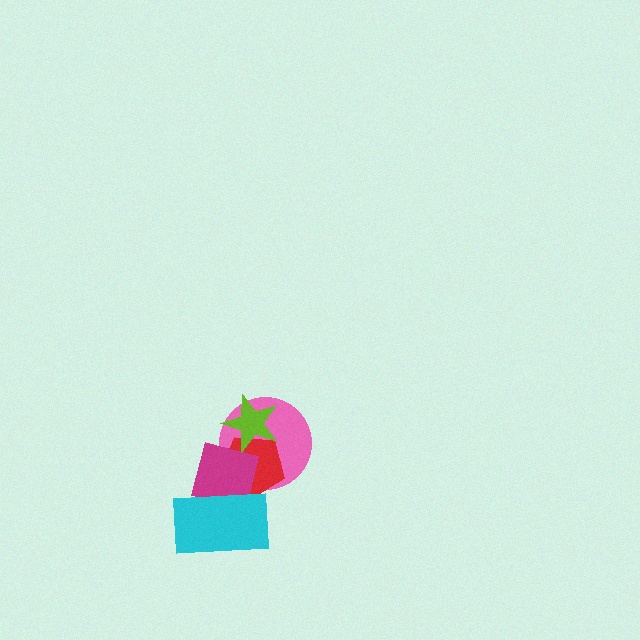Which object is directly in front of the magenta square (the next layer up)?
The cyan rectangle is directly in front of the magenta square.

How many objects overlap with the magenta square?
4 objects overlap with the magenta square.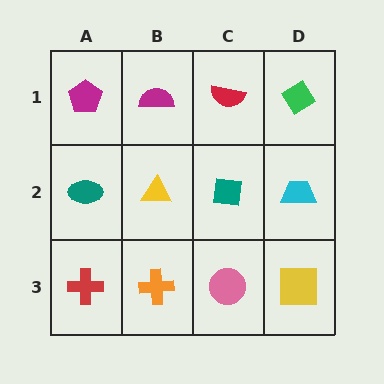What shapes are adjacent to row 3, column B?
A yellow triangle (row 2, column B), a red cross (row 3, column A), a pink circle (row 3, column C).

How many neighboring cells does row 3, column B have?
3.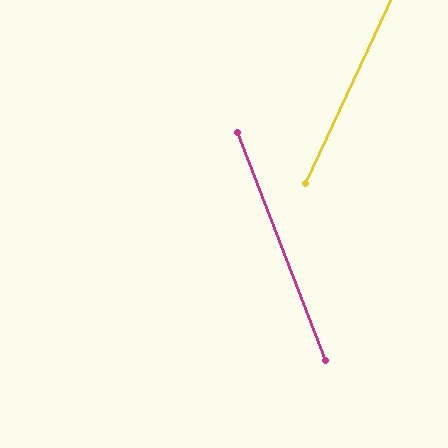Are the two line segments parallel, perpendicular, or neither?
Neither parallel nor perpendicular — they differ by about 46°.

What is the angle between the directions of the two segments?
Approximately 46 degrees.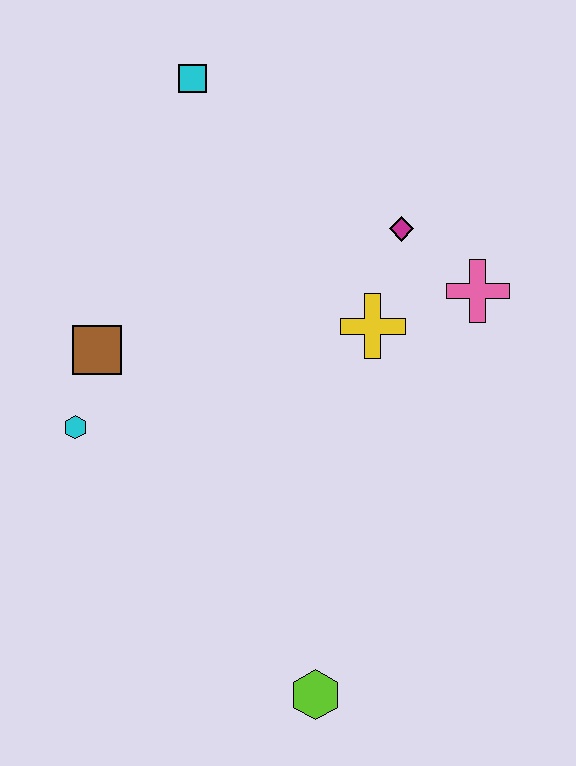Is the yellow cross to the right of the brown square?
Yes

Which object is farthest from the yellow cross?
The lime hexagon is farthest from the yellow cross.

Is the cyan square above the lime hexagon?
Yes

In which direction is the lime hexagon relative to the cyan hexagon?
The lime hexagon is below the cyan hexagon.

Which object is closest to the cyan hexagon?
The brown square is closest to the cyan hexagon.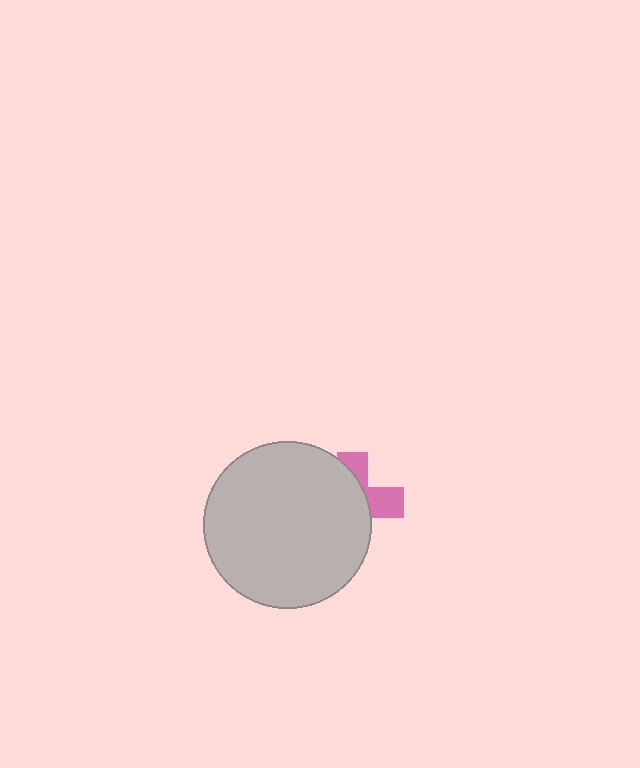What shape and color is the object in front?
The object in front is a light gray circle.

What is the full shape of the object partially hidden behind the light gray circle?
The partially hidden object is a pink cross.